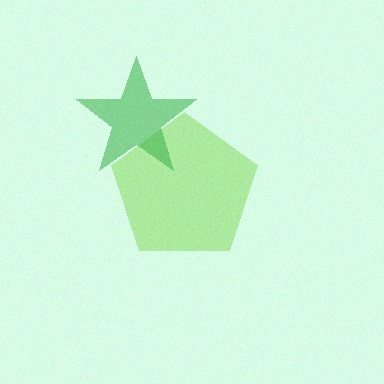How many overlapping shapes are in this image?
There are 2 overlapping shapes in the image.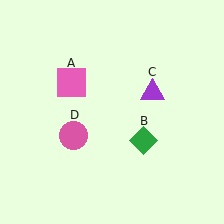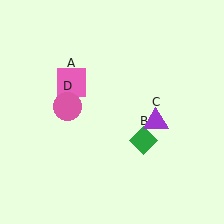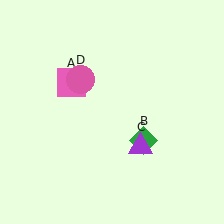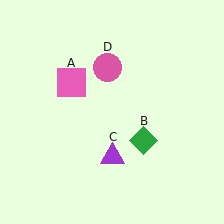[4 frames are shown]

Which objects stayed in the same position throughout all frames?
Pink square (object A) and green diamond (object B) remained stationary.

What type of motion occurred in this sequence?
The purple triangle (object C), pink circle (object D) rotated clockwise around the center of the scene.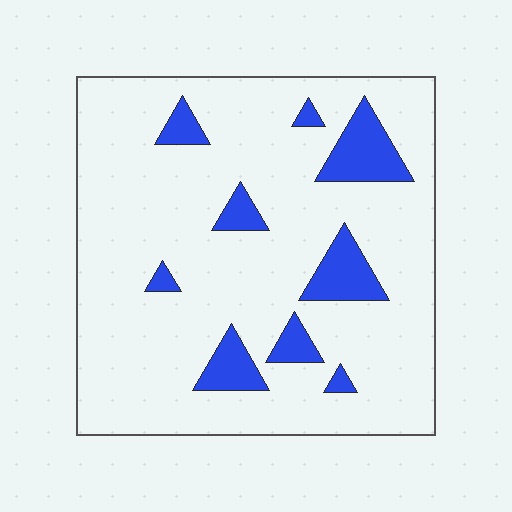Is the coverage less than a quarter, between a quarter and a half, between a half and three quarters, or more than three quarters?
Less than a quarter.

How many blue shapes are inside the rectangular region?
9.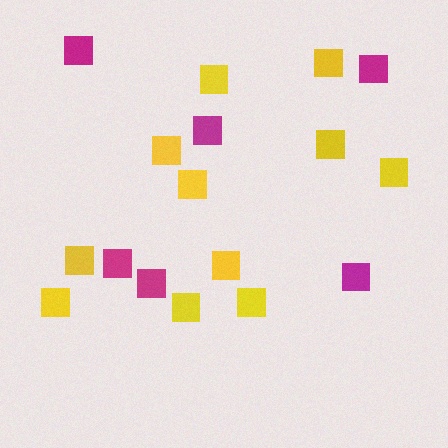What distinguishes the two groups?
There are 2 groups: one group of magenta squares (6) and one group of yellow squares (11).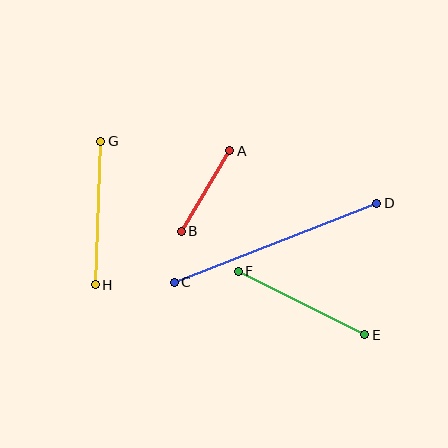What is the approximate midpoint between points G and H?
The midpoint is at approximately (98, 213) pixels.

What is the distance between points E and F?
The distance is approximately 141 pixels.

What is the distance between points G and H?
The distance is approximately 144 pixels.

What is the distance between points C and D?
The distance is approximately 218 pixels.